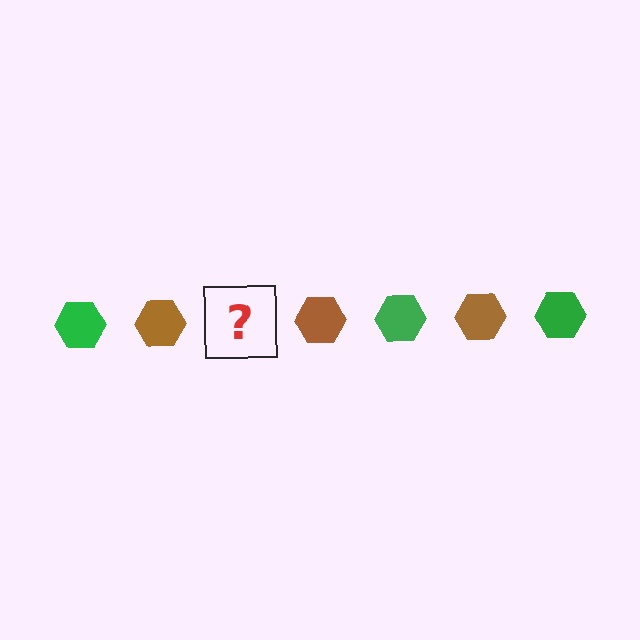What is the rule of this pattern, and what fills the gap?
The rule is that the pattern cycles through green, brown hexagons. The gap should be filled with a green hexagon.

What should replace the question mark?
The question mark should be replaced with a green hexagon.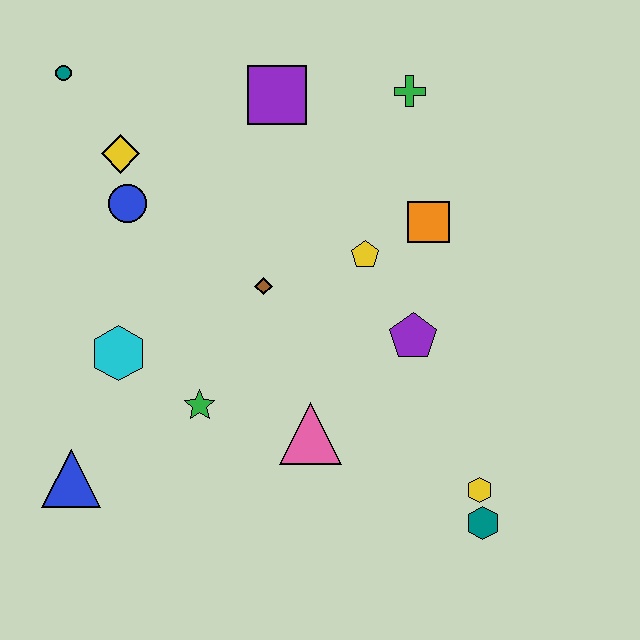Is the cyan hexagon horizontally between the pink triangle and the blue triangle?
Yes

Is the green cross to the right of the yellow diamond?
Yes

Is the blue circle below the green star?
No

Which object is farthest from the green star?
The green cross is farthest from the green star.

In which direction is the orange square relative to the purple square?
The orange square is to the right of the purple square.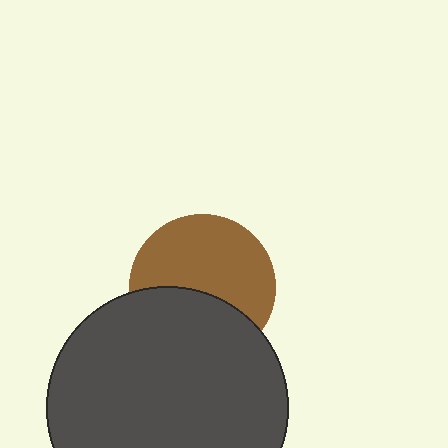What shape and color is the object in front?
The object in front is a dark gray circle.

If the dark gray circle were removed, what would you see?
You would see the complete brown circle.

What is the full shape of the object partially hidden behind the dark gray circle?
The partially hidden object is a brown circle.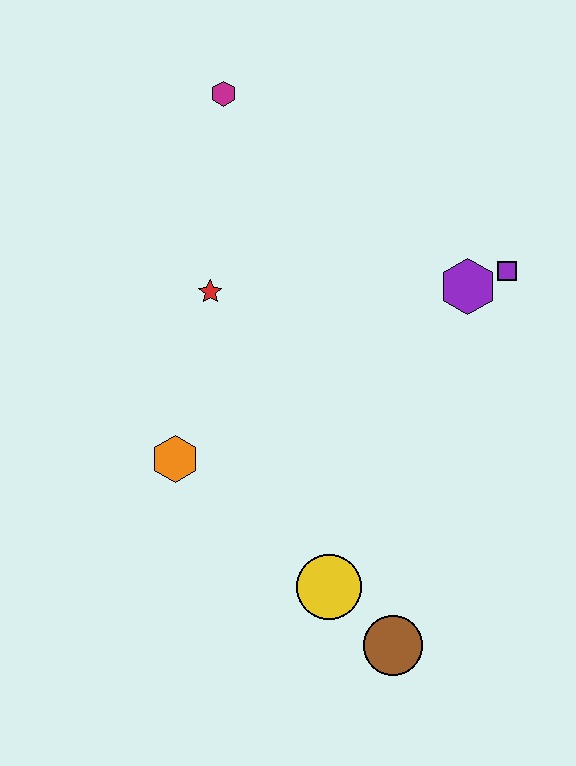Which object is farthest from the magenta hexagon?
The brown circle is farthest from the magenta hexagon.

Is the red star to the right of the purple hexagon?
No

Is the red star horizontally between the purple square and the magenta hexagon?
No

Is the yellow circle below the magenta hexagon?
Yes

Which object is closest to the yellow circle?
The brown circle is closest to the yellow circle.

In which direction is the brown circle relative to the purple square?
The brown circle is below the purple square.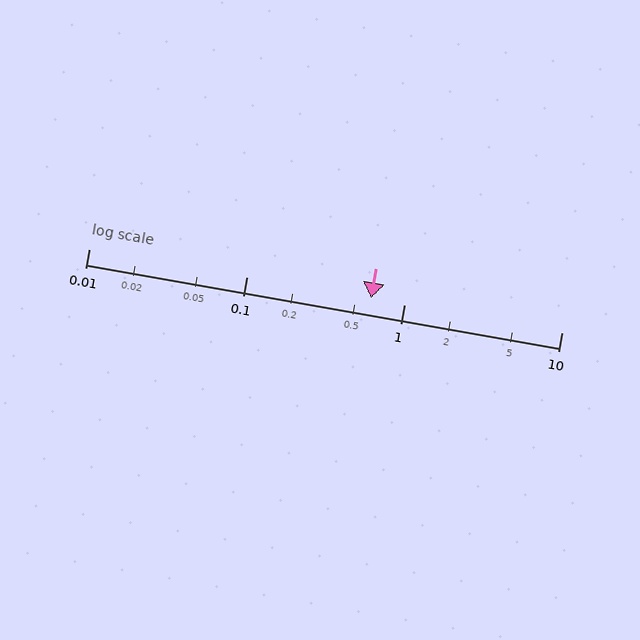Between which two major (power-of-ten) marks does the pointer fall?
The pointer is between 0.1 and 1.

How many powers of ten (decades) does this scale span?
The scale spans 3 decades, from 0.01 to 10.